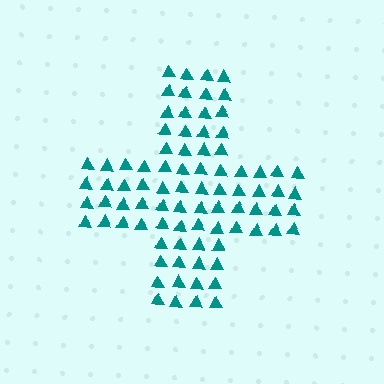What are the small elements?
The small elements are triangles.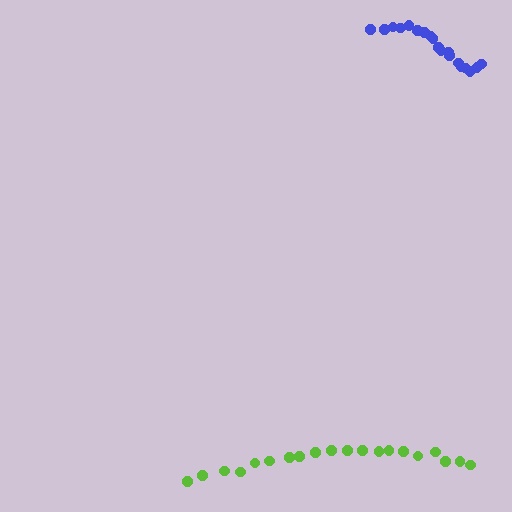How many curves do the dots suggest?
There are 2 distinct paths.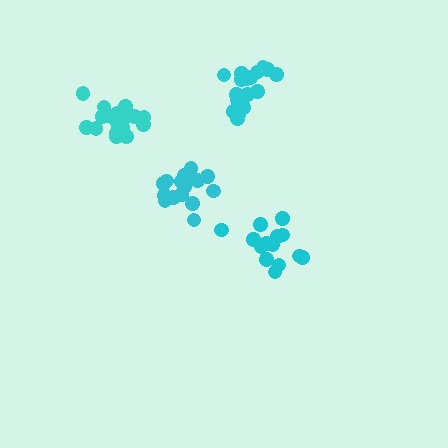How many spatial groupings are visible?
There are 4 spatial groupings.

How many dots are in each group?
Group 1: 14 dots, Group 2: 20 dots, Group 3: 18 dots, Group 4: 16 dots (68 total).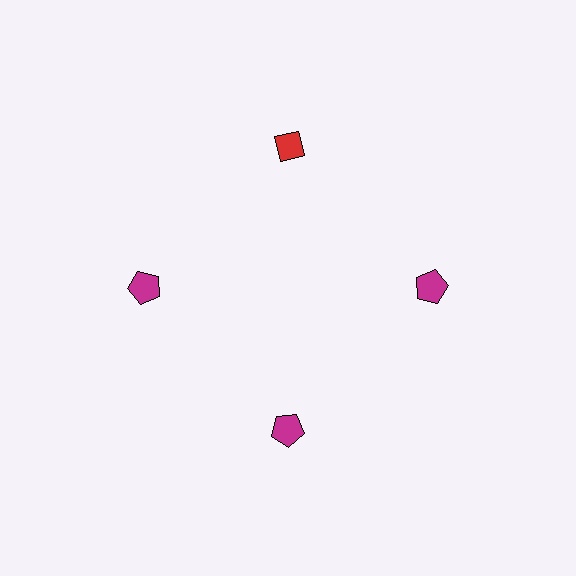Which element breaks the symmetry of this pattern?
The red diamond at roughly the 12 o'clock position breaks the symmetry. All other shapes are magenta pentagons.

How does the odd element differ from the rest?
It differs in both color (red instead of magenta) and shape (diamond instead of pentagon).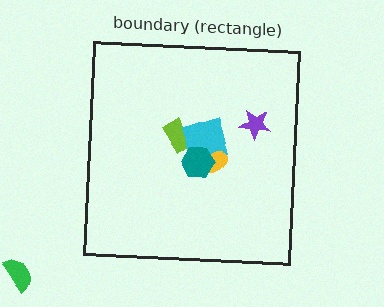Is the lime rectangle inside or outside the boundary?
Inside.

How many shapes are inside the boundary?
5 inside, 1 outside.